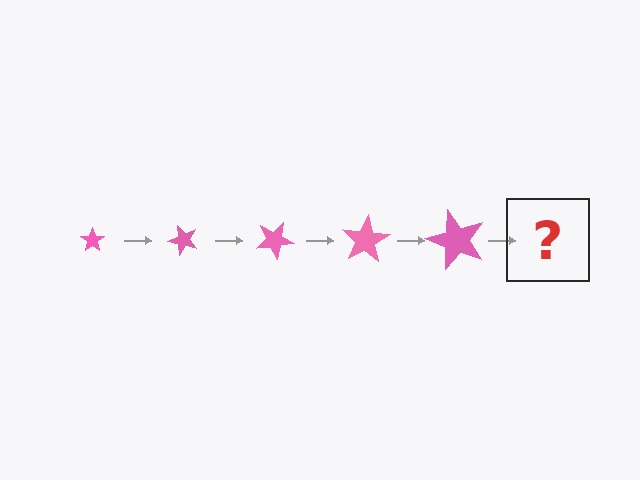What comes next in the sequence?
The next element should be a star, larger than the previous one and rotated 250 degrees from the start.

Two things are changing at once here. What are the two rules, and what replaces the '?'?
The two rules are that the star grows larger each step and it rotates 50 degrees each step. The '?' should be a star, larger than the previous one and rotated 250 degrees from the start.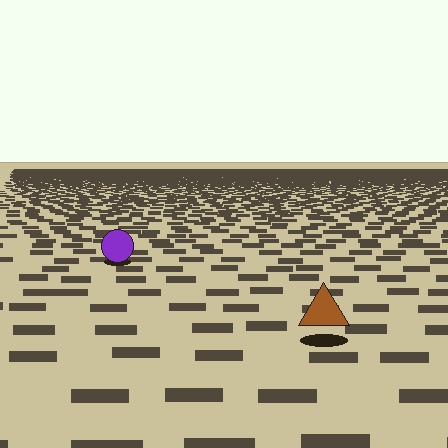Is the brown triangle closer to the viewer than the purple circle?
Yes. The brown triangle is closer — you can tell from the texture gradient: the ground texture is coarser near it.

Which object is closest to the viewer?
The brown triangle is closest. The texture marks near it are larger and more spread out.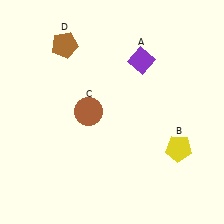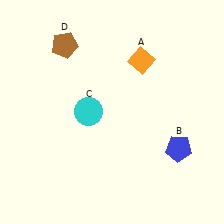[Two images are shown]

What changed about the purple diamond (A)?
In Image 1, A is purple. In Image 2, it changed to orange.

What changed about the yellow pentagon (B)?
In Image 1, B is yellow. In Image 2, it changed to blue.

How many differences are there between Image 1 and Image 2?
There are 3 differences between the two images.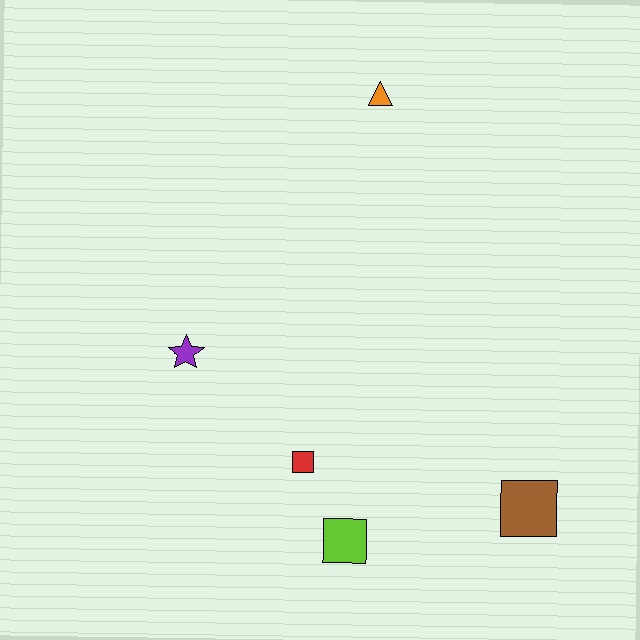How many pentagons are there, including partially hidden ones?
There are no pentagons.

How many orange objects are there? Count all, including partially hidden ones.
There is 1 orange object.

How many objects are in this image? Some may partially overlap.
There are 5 objects.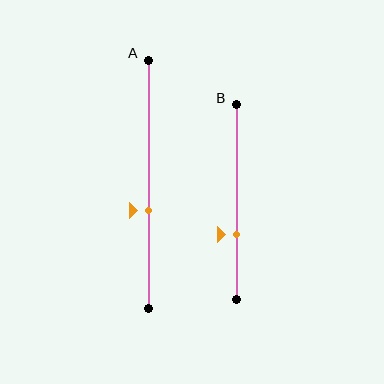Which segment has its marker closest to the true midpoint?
Segment A has its marker closest to the true midpoint.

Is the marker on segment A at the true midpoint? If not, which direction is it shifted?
No, the marker on segment A is shifted downward by about 11% of the segment length.